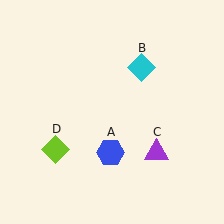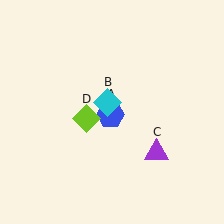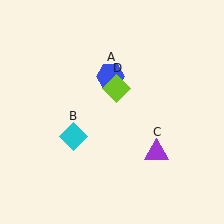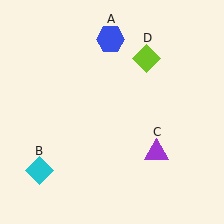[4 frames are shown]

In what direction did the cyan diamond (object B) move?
The cyan diamond (object B) moved down and to the left.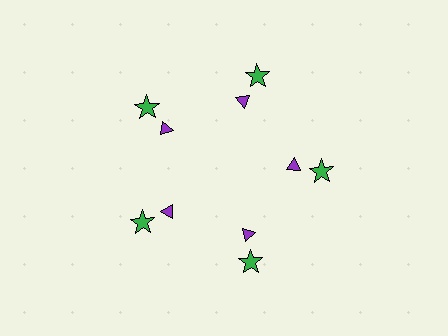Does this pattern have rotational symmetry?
Yes, this pattern has 5-fold rotational symmetry. It looks the same after rotating 72 degrees around the center.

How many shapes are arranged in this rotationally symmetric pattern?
There are 10 shapes, arranged in 5 groups of 2.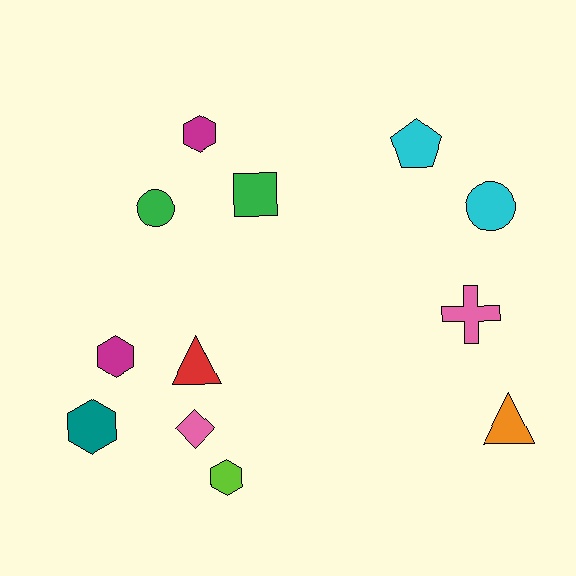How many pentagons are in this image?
There is 1 pentagon.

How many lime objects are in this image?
There is 1 lime object.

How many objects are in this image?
There are 12 objects.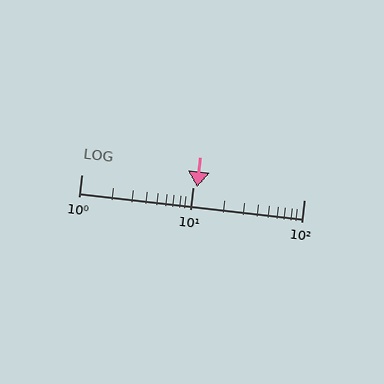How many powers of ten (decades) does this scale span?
The scale spans 2 decades, from 1 to 100.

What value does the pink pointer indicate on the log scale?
The pointer indicates approximately 11.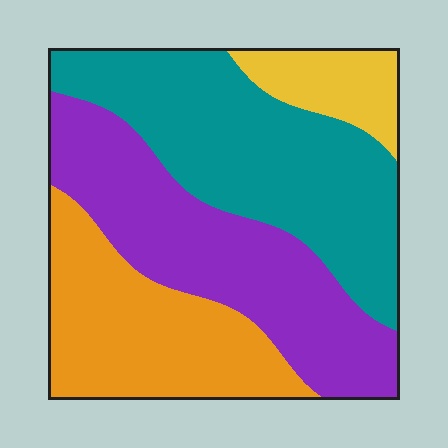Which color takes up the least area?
Yellow, at roughly 10%.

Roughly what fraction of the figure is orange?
Orange takes up about one quarter (1/4) of the figure.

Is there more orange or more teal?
Teal.